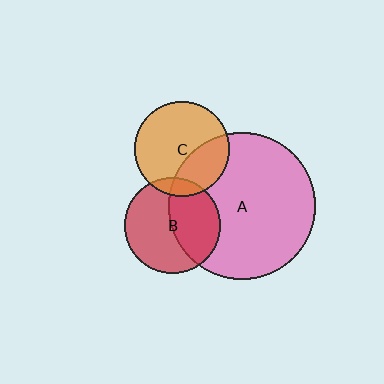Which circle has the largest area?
Circle A (pink).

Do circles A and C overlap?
Yes.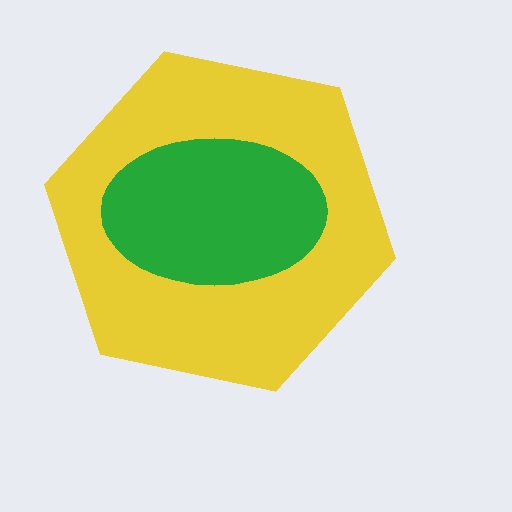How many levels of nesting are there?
2.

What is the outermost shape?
The yellow hexagon.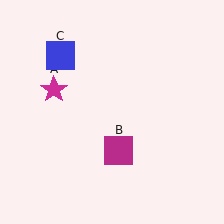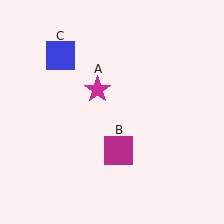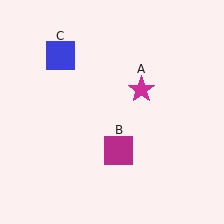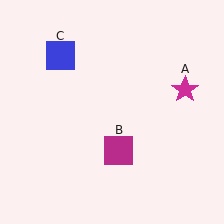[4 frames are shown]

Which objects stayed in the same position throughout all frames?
Magenta square (object B) and blue square (object C) remained stationary.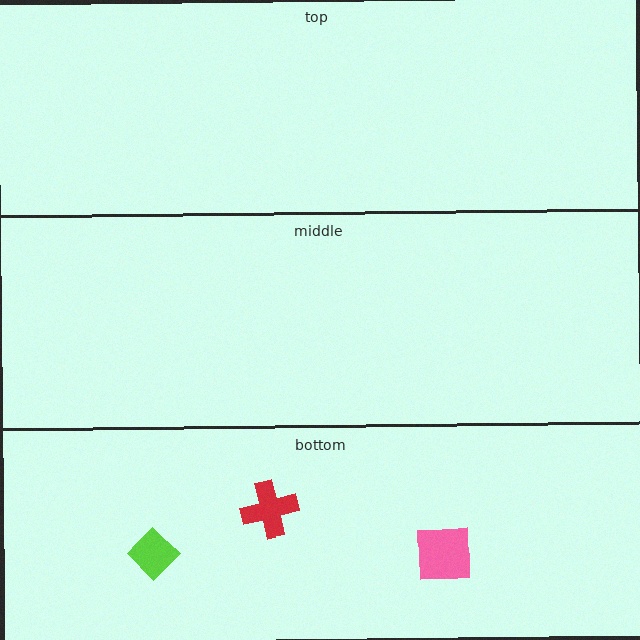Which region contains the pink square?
The bottom region.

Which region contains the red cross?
The bottom region.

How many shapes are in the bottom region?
3.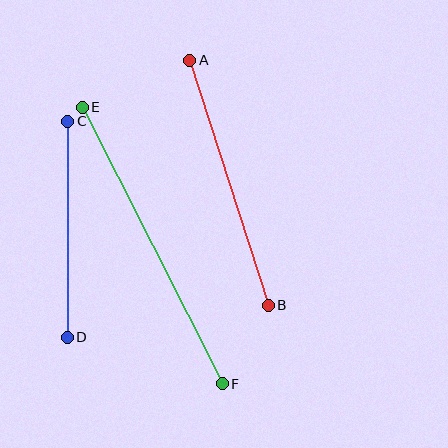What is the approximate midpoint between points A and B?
The midpoint is at approximately (229, 183) pixels.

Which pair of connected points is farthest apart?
Points E and F are farthest apart.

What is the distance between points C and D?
The distance is approximately 216 pixels.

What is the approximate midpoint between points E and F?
The midpoint is at approximately (152, 245) pixels.